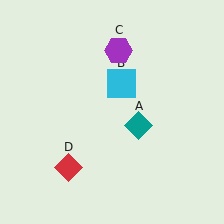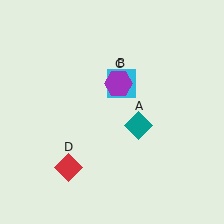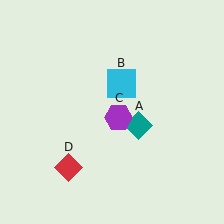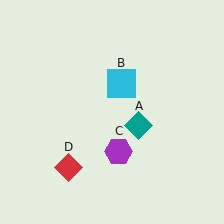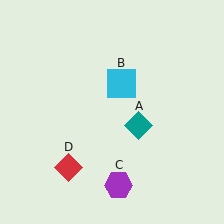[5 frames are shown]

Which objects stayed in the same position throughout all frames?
Teal diamond (object A) and cyan square (object B) and red diamond (object D) remained stationary.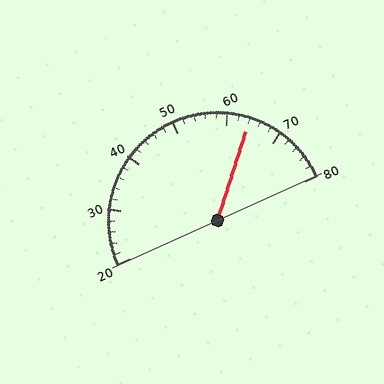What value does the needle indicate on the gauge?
The needle indicates approximately 64.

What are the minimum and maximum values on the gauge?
The gauge ranges from 20 to 80.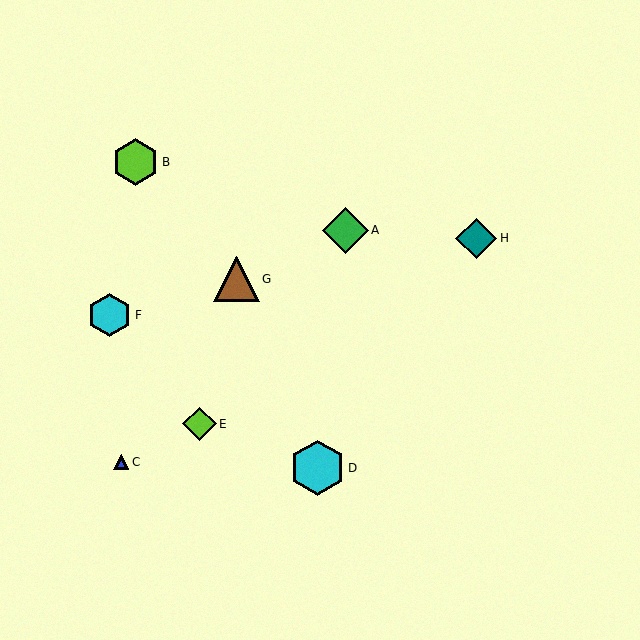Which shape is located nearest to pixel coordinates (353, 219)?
The green diamond (labeled A) at (345, 231) is nearest to that location.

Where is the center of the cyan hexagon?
The center of the cyan hexagon is at (317, 468).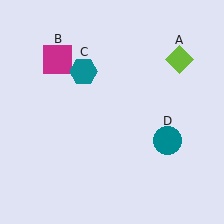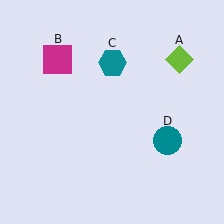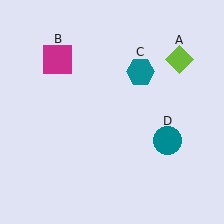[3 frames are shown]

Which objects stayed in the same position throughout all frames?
Lime diamond (object A) and magenta square (object B) and teal circle (object D) remained stationary.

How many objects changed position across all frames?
1 object changed position: teal hexagon (object C).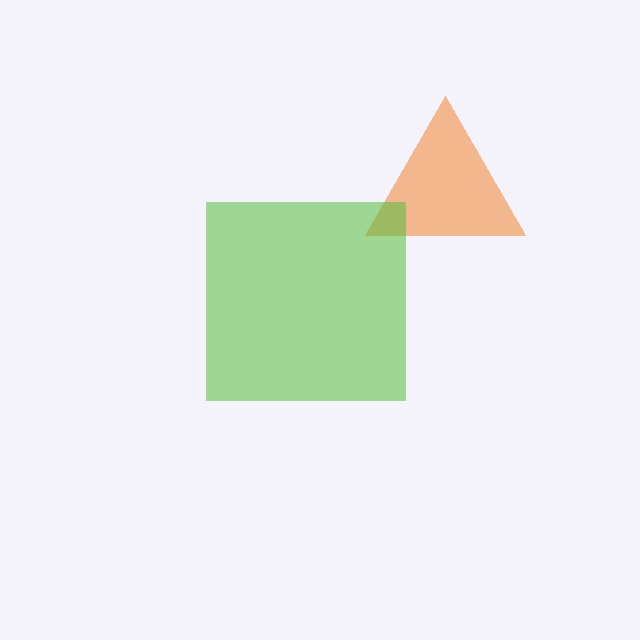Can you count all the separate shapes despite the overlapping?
Yes, there are 2 separate shapes.